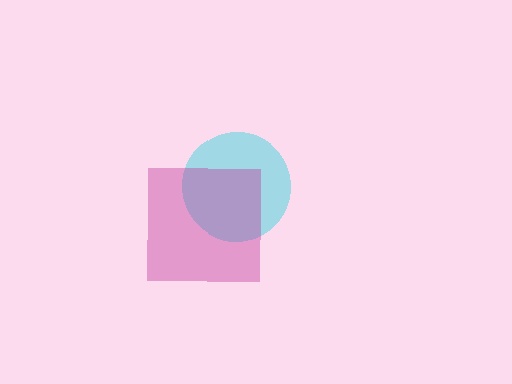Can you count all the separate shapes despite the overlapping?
Yes, there are 2 separate shapes.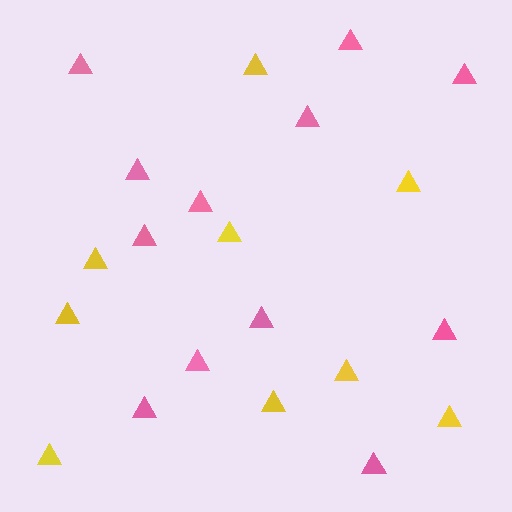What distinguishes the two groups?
There are 2 groups: one group of pink triangles (12) and one group of yellow triangles (9).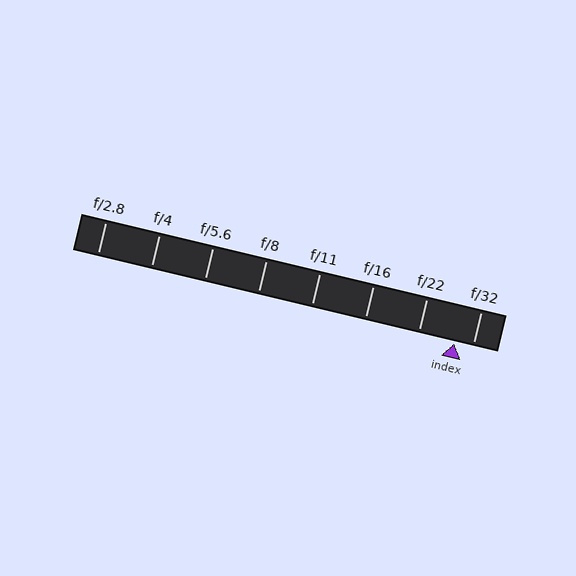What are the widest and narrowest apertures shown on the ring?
The widest aperture shown is f/2.8 and the narrowest is f/32.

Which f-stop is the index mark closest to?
The index mark is closest to f/32.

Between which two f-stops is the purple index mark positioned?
The index mark is between f/22 and f/32.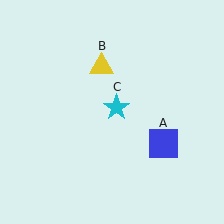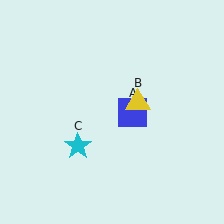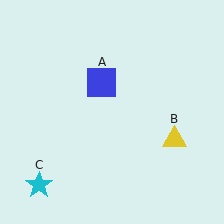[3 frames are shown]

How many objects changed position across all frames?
3 objects changed position: blue square (object A), yellow triangle (object B), cyan star (object C).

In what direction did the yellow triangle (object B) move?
The yellow triangle (object B) moved down and to the right.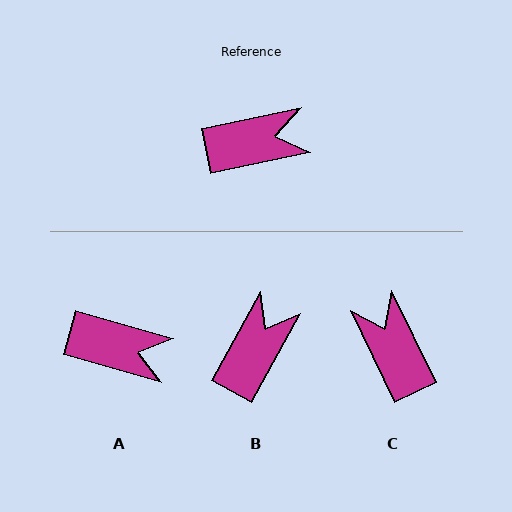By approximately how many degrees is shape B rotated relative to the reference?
Approximately 49 degrees counter-clockwise.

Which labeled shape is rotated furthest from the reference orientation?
C, about 104 degrees away.